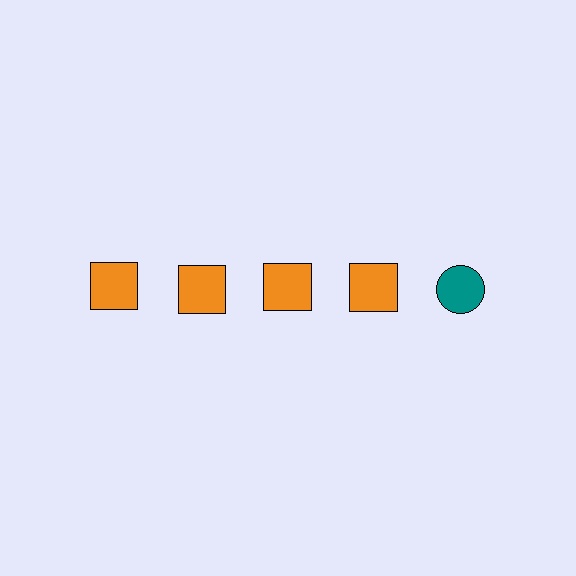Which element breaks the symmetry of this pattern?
The teal circle in the top row, rightmost column breaks the symmetry. All other shapes are orange squares.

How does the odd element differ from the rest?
It differs in both color (teal instead of orange) and shape (circle instead of square).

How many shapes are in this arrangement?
There are 5 shapes arranged in a grid pattern.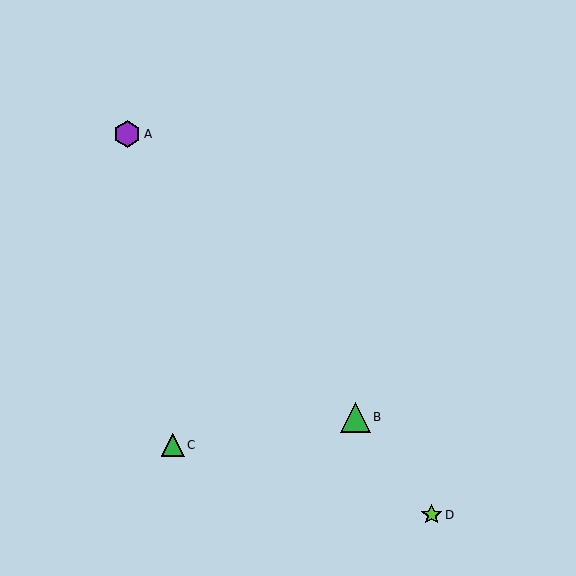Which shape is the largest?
The green triangle (labeled B) is the largest.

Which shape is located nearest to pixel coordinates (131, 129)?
The purple hexagon (labeled A) at (127, 134) is nearest to that location.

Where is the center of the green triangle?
The center of the green triangle is at (355, 417).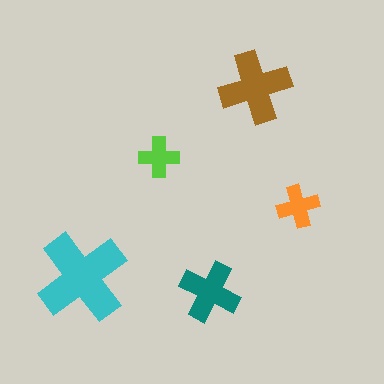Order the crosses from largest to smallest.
the cyan one, the brown one, the teal one, the orange one, the lime one.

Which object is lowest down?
The teal cross is bottommost.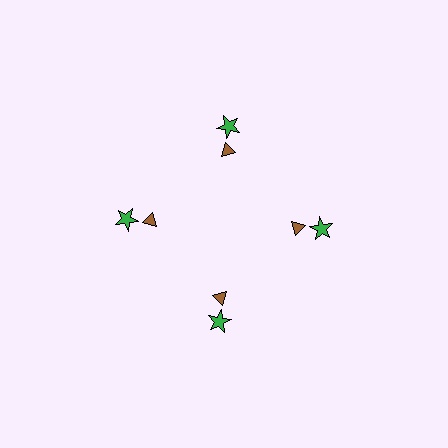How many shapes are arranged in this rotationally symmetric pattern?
There are 8 shapes, arranged in 4 groups of 2.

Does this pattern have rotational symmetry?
Yes, this pattern has 4-fold rotational symmetry. It looks the same after rotating 90 degrees around the center.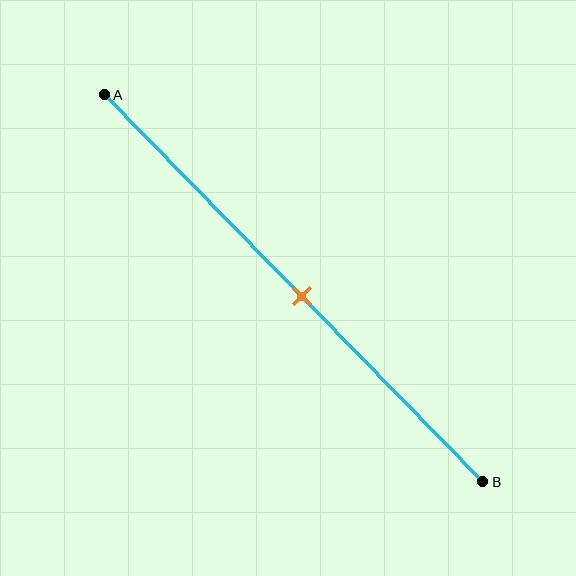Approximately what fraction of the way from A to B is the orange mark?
The orange mark is approximately 50% of the way from A to B.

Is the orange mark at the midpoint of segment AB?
Yes, the mark is approximately at the midpoint.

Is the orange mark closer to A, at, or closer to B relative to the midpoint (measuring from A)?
The orange mark is approximately at the midpoint of segment AB.